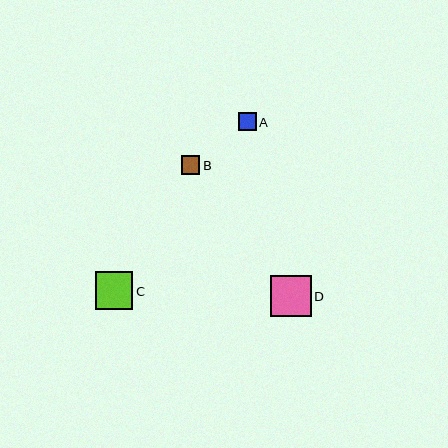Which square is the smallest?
Square A is the smallest with a size of approximately 18 pixels.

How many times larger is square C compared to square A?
Square C is approximately 2.1 times the size of square A.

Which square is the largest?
Square D is the largest with a size of approximately 41 pixels.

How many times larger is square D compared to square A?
Square D is approximately 2.3 times the size of square A.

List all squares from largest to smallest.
From largest to smallest: D, C, B, A.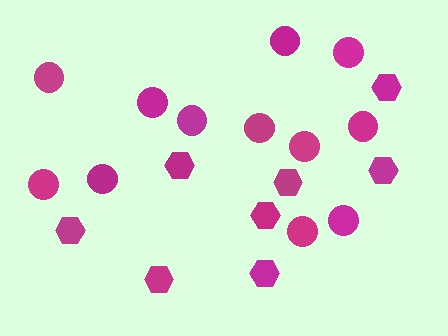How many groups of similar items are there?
There are 2 groups: one group of circles (12) and one group of hexagons (8).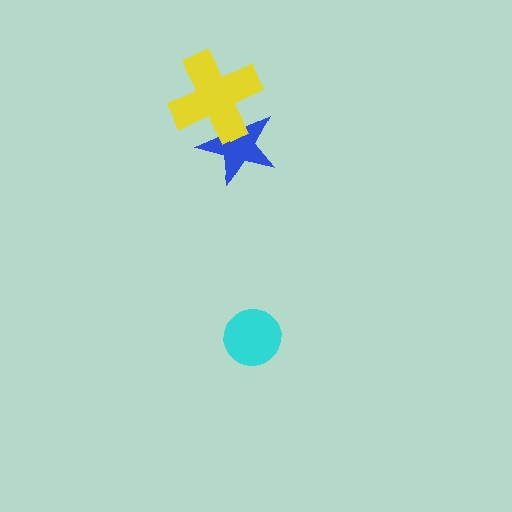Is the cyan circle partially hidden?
No, no other shape covers it.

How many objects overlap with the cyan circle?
0 objects overlap with the cyan circle.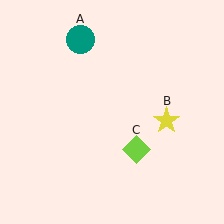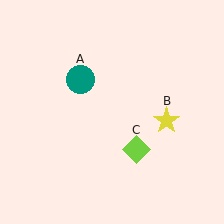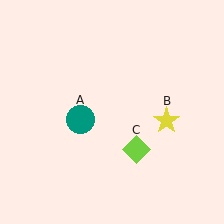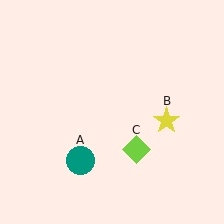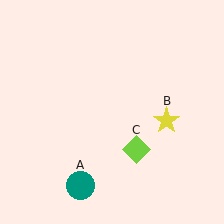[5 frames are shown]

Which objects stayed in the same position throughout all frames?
Yellow star (object B) and lime diamond (object C) remained stationary.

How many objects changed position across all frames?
1 object changed position: teal circle (object A).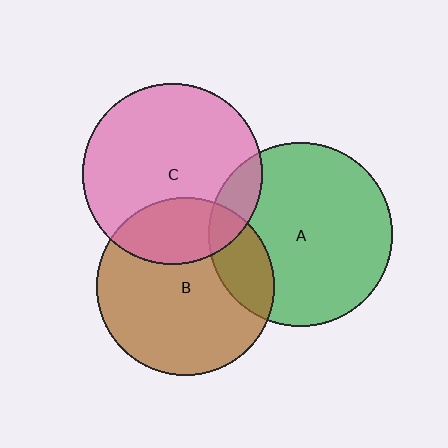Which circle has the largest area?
Circle A (green).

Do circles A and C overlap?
Yes.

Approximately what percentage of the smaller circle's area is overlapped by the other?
Approximately 10%.